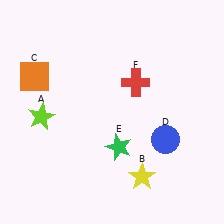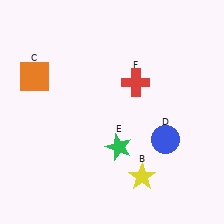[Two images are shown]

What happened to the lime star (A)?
The lime star (A) was removed in Image 2. It was in the bottom-left area of Image 1.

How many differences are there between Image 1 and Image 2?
There is 1 difference between the two images.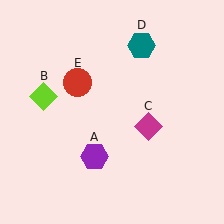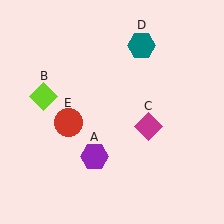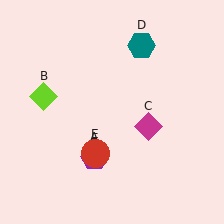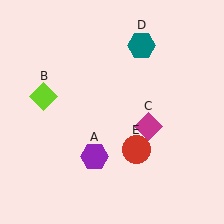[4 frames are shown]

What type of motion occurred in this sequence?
The red circle (object E) rotated counterclockwise around the center of the scene.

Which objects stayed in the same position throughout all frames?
Purple hexagon (object A) and lime diamond (object B) and magenta diamond (object C) and teal hexagon (object D) remained stationary.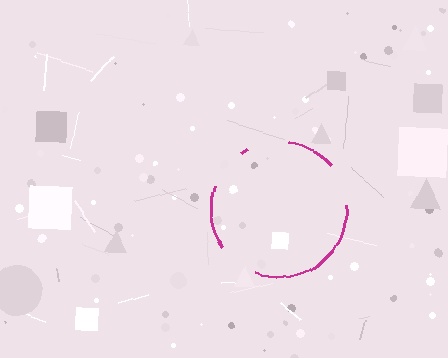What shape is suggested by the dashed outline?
The dashed outline suggests a circle.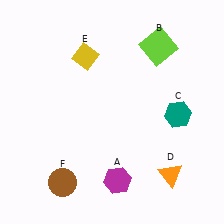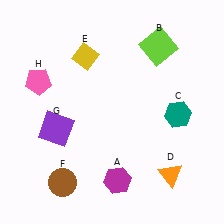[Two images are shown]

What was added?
A purple square (G), a pink pentagon (H) were added in Image 2.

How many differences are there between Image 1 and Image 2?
There are 2 differences between the two images.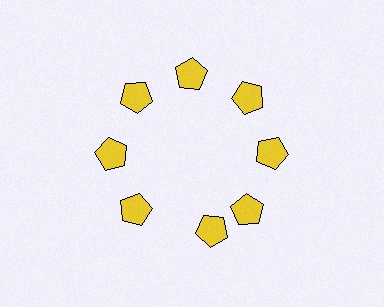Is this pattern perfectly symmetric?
No. The 8 yellow pentagons are arranged in a ring, but one element near the 6 o'clock position is rotated out of alignment along the ring, breaking the 8-fold rotational symmetry.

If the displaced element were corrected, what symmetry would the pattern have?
It would have 8-fold rotational symmetry — the pattern would map onto itself every 45 degrees.